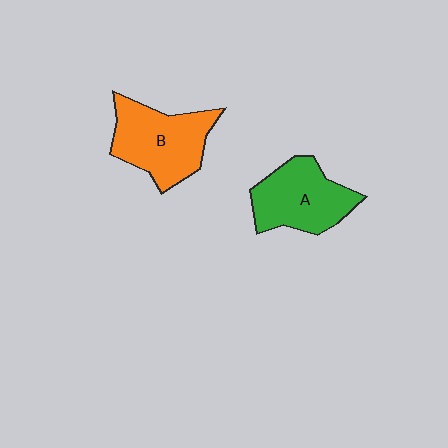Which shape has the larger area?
Shape B (orange).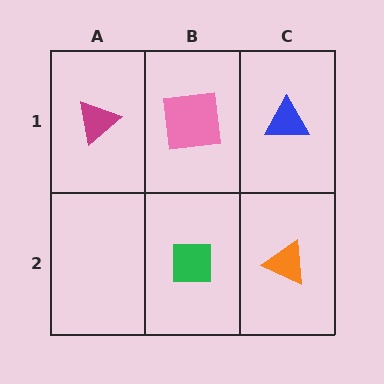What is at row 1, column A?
A magenta triangle.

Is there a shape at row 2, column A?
No, that cell is empty.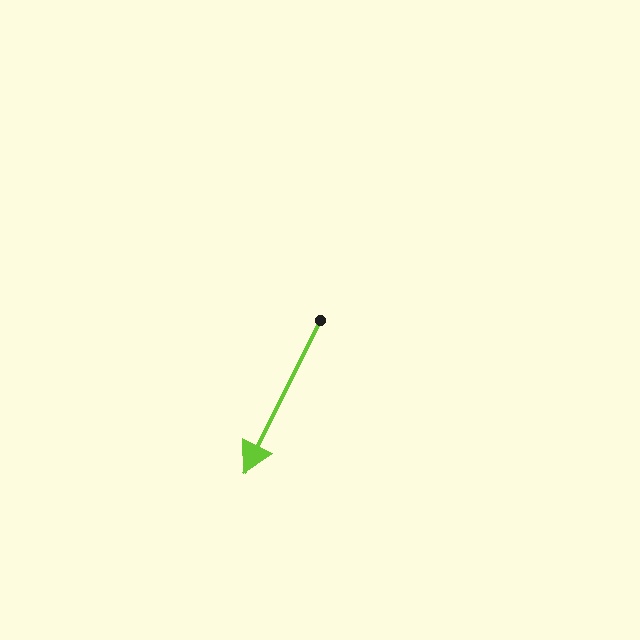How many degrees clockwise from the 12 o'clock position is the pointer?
Approximately 206 degrees.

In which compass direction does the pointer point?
Southwest.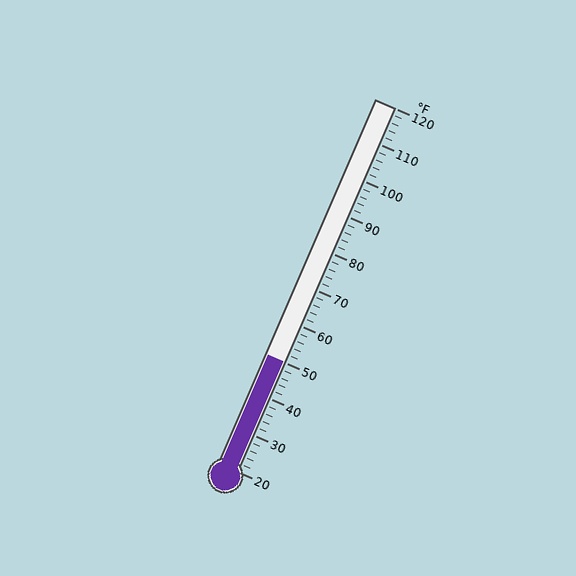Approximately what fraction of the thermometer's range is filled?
The thermometer is filled to approximately 30% of its range.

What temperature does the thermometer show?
The thermometer shows approximately 50°F.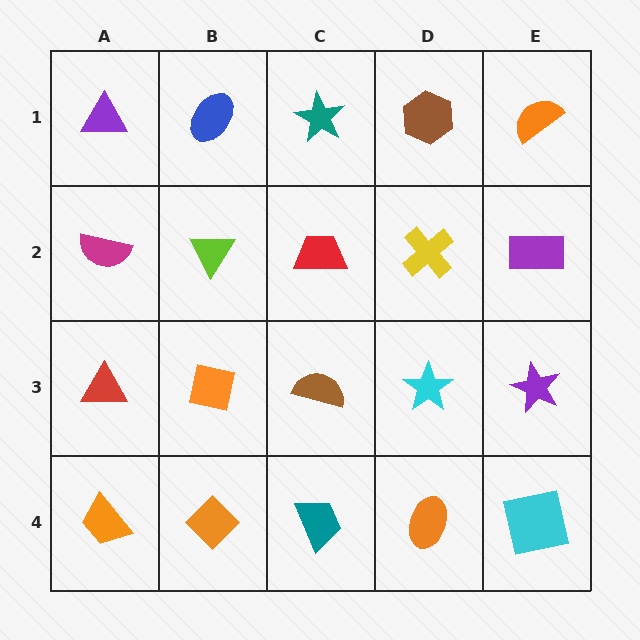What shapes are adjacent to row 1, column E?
A purple rectangle (row 2, column E), a brown hexagon (row 1, column D).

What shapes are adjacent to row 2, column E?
An orange semicircle (row 1, column E), a purple star (row 3, column E), a yellow cross (row 2, column D).